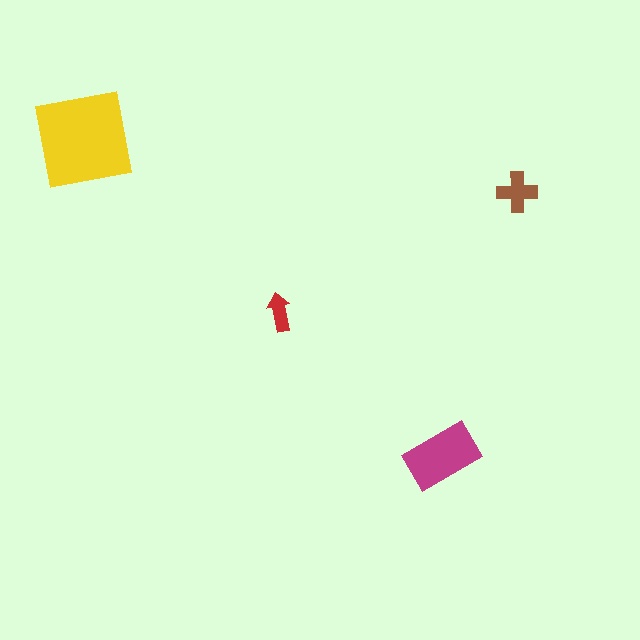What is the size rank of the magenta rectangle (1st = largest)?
2nd.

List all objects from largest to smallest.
The yellow square, the magenta rectangle, the brown cross, the red arrow.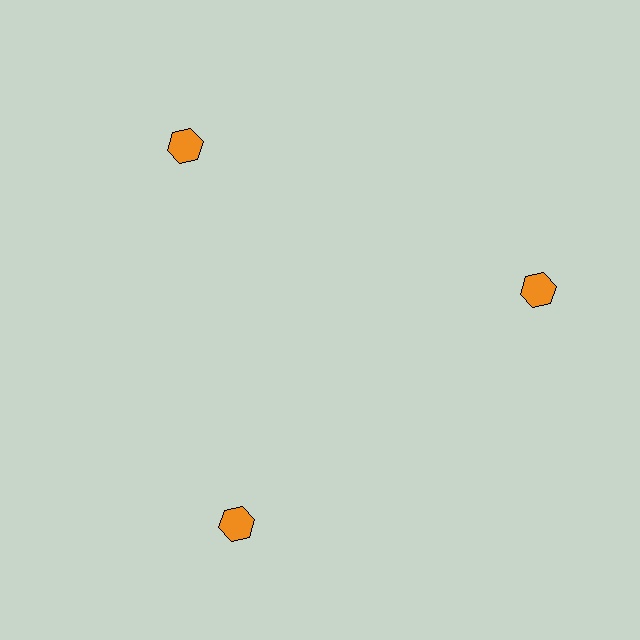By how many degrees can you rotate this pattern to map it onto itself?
The pattern maps onto itself every 120 degrees of rotation.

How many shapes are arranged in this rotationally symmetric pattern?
There are 3 shapes, arranged in 3 groups of 1.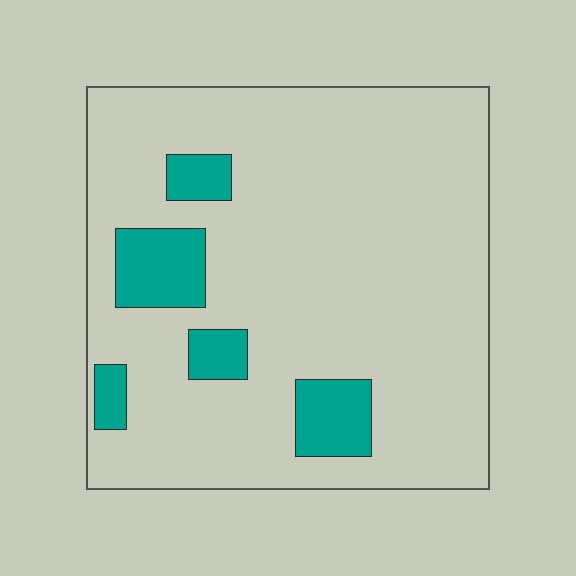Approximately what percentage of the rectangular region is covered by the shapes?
Approximately 15%.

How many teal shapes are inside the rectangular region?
5.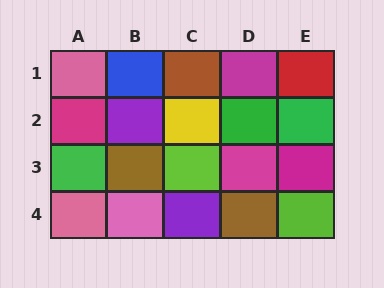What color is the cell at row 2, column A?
Magenta.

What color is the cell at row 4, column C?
Purple.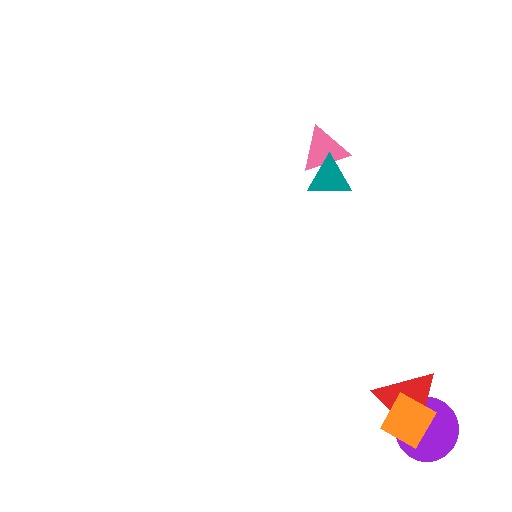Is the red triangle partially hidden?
Yes, it is partially covered by another shape.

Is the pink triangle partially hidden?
Yes, it is partially covered by another shape.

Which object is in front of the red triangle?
The orange diamond is in front of the red triangle.